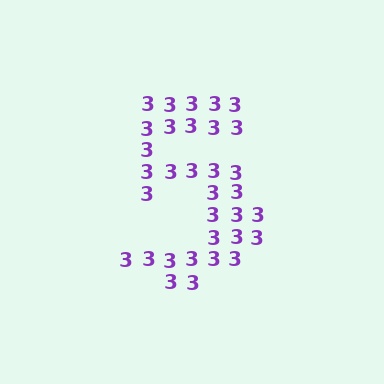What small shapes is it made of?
It is made of small digit 3's.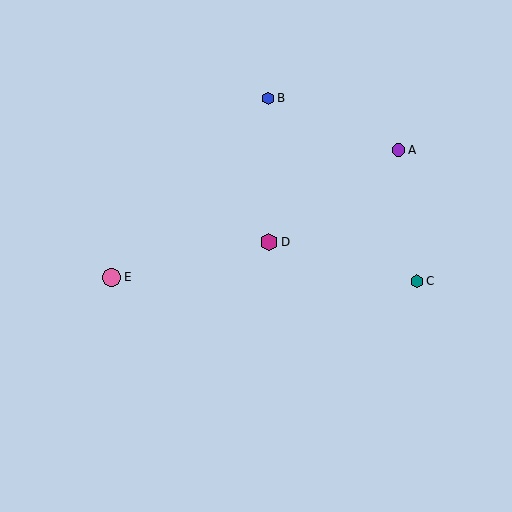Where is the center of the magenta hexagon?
The center of the magenta hexagon is at (269, 242).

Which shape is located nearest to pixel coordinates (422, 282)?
The teal hexagon (labeled C) at (417, 281) is nearest to that location.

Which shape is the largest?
The pink circle (labeled E) is the largest.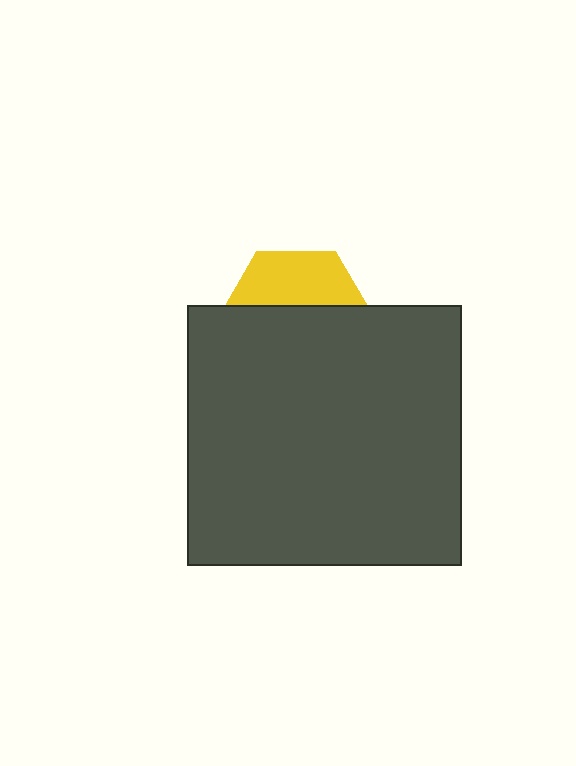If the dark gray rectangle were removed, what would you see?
You would see the complete yellow hexagon.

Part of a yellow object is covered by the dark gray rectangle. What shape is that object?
It is a hexagon.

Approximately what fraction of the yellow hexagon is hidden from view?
Roughly 63% of the yellow hexagon is hidden behind the dark gray rectangle.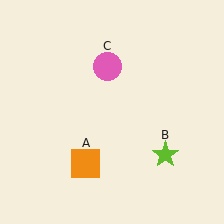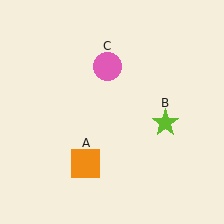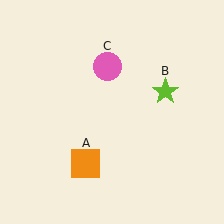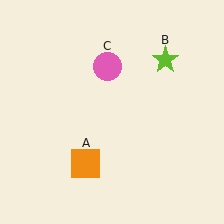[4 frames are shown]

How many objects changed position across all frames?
1 object changed position: lime star (object B).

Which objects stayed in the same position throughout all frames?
Orange square (object A) and pink circle (object C) remained stationary.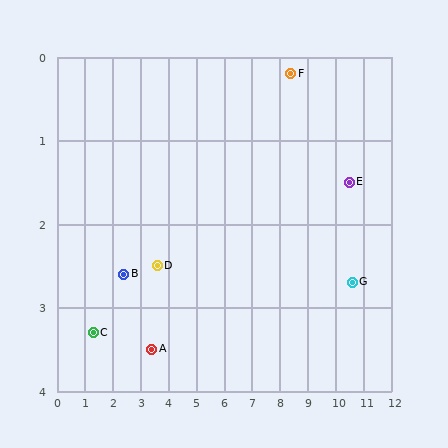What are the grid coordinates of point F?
Point F is at approximately (8.4, 0.2).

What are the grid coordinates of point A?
Point A is at approximately (3.4, 3.5).